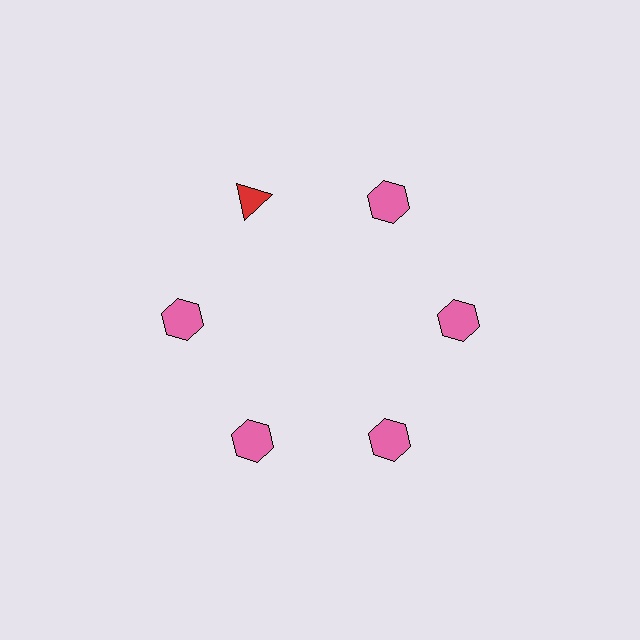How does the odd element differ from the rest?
It differs in both color (red instead of pink) and shape (triangle instead of hexagon).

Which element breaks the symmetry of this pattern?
The red triangle at roughly the 11 o'clock position breaks the symmetry. All other shapes are pink hexagons.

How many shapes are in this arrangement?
There are 6 shapes arranged in a ring pattern.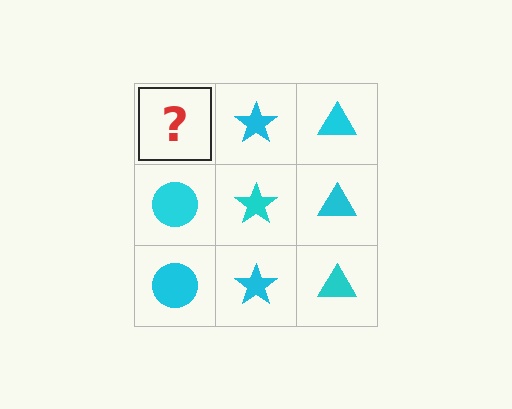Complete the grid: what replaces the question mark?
The question mark should be replaced with a cyan circle.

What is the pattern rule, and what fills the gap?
The rule is that each column has a consistent shape. The gap should be filled with a cyan circle.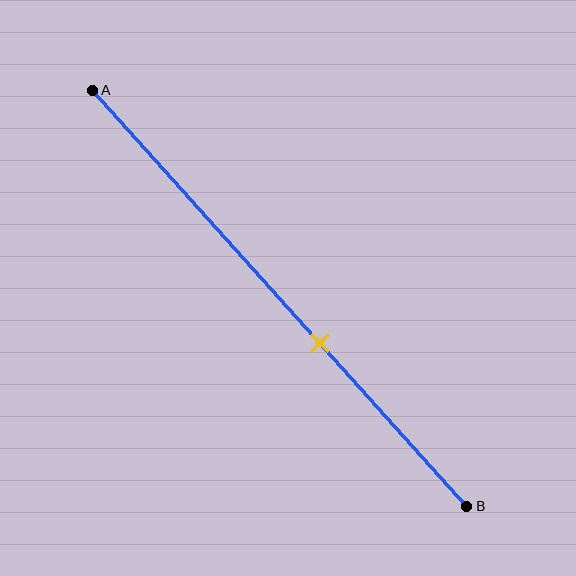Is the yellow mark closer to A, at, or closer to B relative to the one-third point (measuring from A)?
The yellow mark is closer to point B than the one-third point of segment AB.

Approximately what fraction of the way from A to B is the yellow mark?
The yellow mark is approximately 60% of the way from A to B.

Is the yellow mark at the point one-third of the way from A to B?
No, the mark is at about 60% from A, not at the 33% one-third point.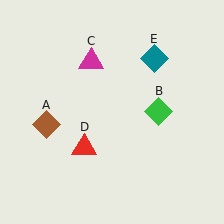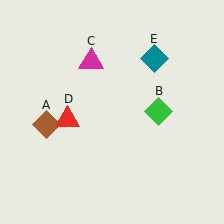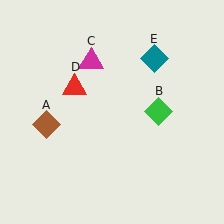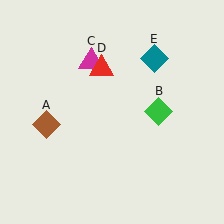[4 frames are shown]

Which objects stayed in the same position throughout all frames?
Brown diamond (object A) and green diamond (object B) and magenta triangle (object C) and teal diamond (object E) remained stationary.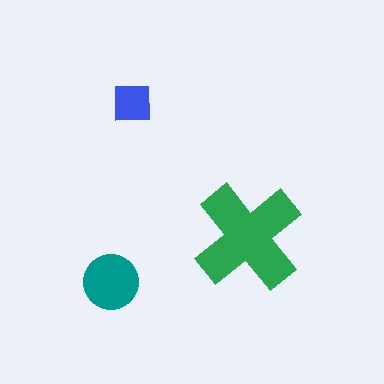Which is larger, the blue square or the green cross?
The green cross.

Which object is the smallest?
The blue square.